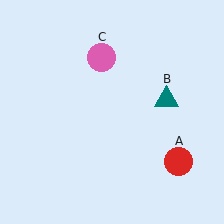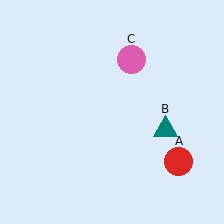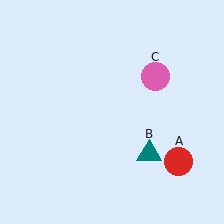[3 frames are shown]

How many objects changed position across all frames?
2 objects changed position: teal triangle (object B), pink circle (object C).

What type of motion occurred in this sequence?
The teal triangle (object B), pink circle (object C) rotated clockwise around the center of the scene.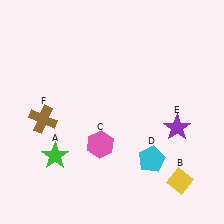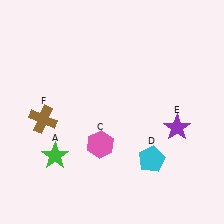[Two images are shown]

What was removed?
The yellow diamond (B) was removed in Image 2.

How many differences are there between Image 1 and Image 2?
There is 1 difference between the two images.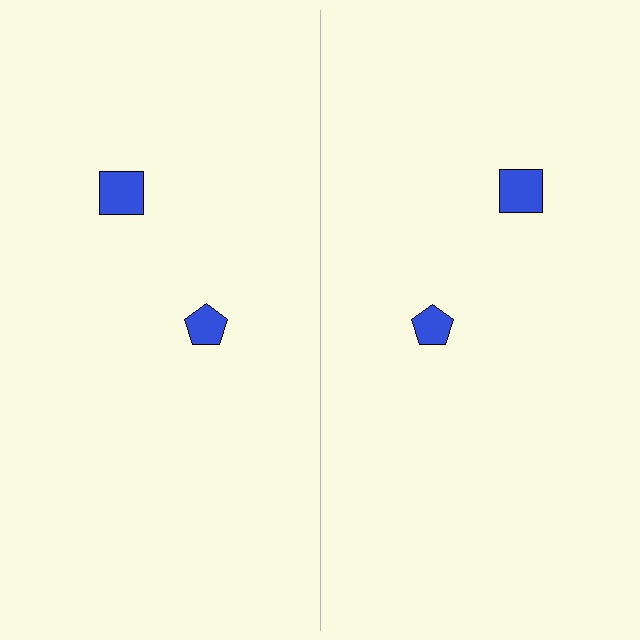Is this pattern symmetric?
Yes, this pattern has bilateral (reflection) symmetry.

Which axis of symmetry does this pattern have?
The pattern has a vertical axis of symmetry running through the center of the image.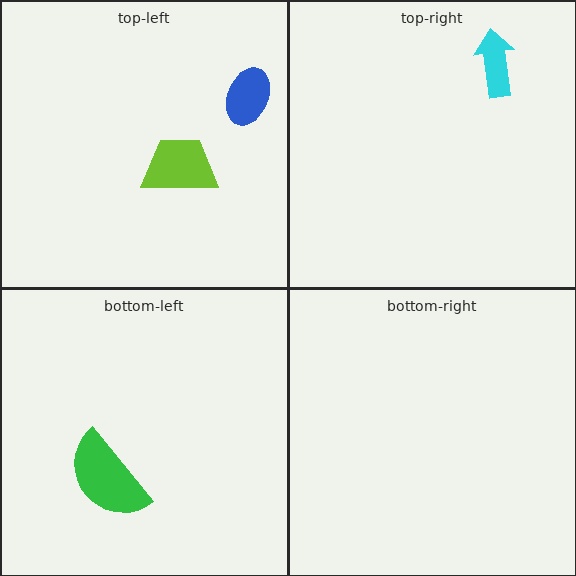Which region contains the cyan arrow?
The top-right region.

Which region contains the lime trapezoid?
The top-left region.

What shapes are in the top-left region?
The blue ellipse, the lime trapezoid.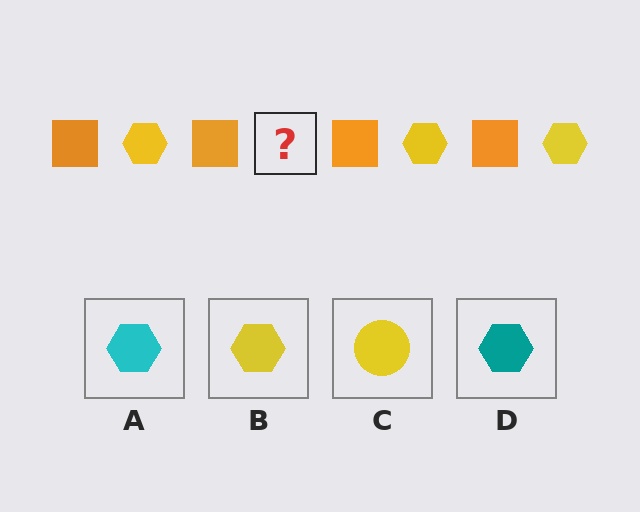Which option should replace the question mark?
Option B.